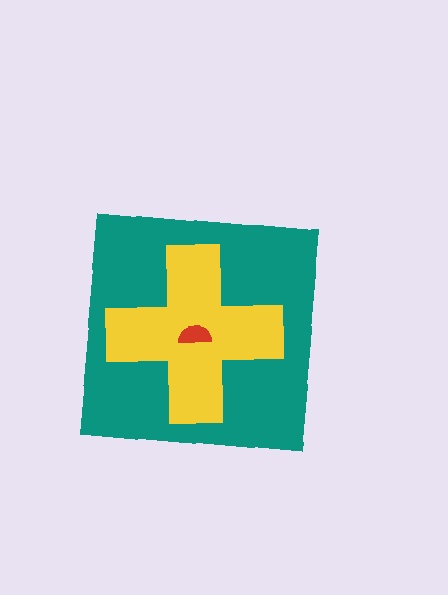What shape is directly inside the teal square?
The yellow cross.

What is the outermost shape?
The teal square.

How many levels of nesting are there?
3.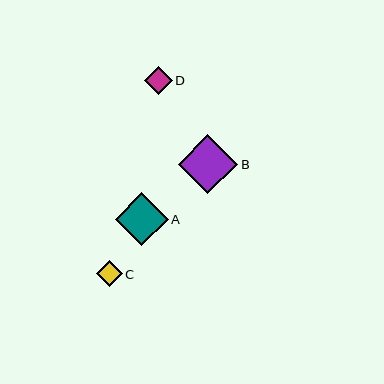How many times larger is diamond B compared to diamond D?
Diamond B is approximately 2.2 times the size of diamond D.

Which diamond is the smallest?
Diamond C is the smallest with a size of approximately 25 pixels.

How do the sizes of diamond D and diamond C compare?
Diamond D and diamond C are approximately the same size.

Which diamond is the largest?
Diamond B is the largest with a size of approximately 60 pixels.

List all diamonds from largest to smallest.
From largest to smallest: B, A, D, C.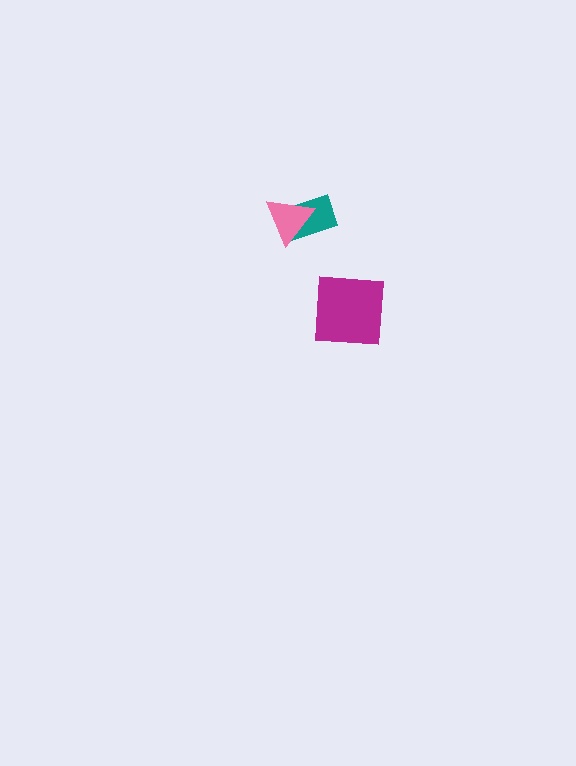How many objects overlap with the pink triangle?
1 object overlaps with the pink triangle.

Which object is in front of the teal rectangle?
The pink triangle is in front of the teal rectangle.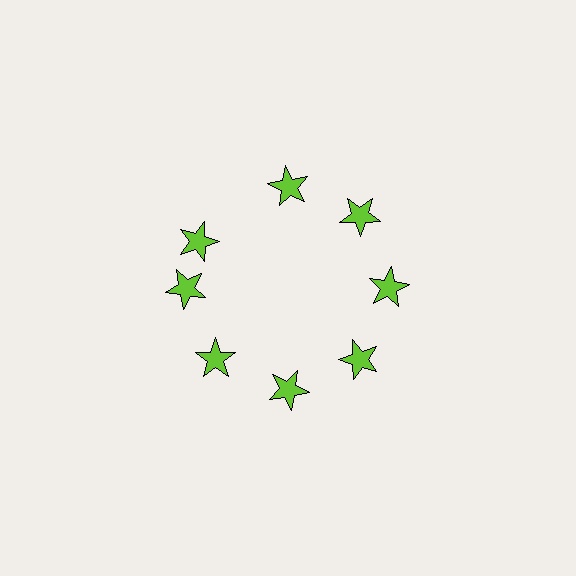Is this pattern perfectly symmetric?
No. The 8 lime stars are arranged in a ring, but one element near the 10 o'clock position is rotated out of alignment along the ring, breaking the 8-fold rotational symmetry.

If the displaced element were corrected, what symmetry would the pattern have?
It would have 8-fold rotational symmetry — the pattern would map onto itself every 45 degrees.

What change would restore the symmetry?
The symmetry would be restored by rotating it back into even spacing with its neighbors so that all 8 stars sit at equal angles and equal distance from the center.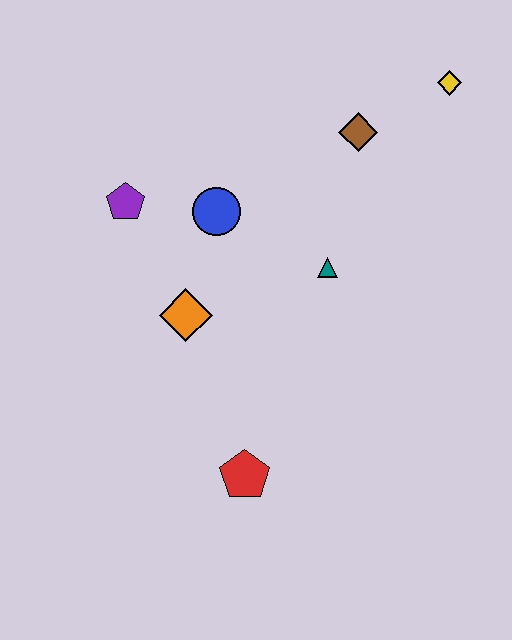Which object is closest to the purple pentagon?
The blue circle is closest to the purple pentagon.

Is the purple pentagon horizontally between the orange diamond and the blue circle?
No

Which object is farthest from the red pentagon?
The yellow diamond is farthest from the red pentagon.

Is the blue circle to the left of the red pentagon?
Yes